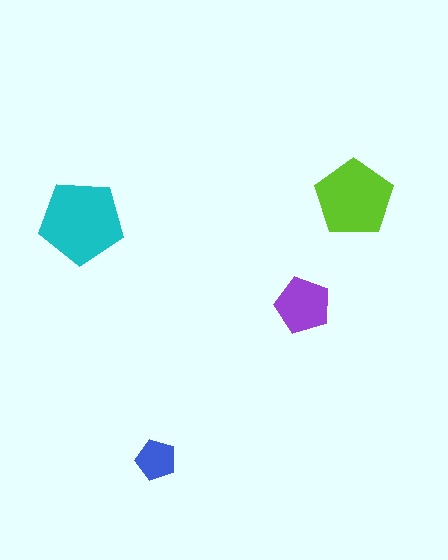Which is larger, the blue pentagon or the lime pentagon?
The lime one.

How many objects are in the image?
There are 4 objects in the image.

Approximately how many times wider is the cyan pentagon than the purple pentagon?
About 1.5 times wider.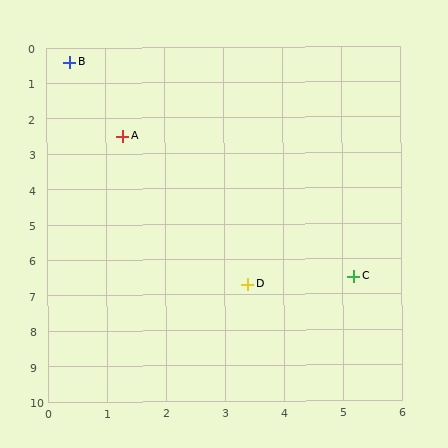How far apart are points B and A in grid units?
Points B and A are about 2.3 grid units apart.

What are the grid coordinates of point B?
Point B is at approximately (0.4, 0.4).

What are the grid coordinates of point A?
Point A is at approximately (1.3, 2.5).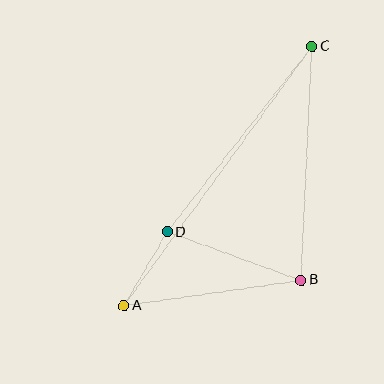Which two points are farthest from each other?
Points A and C are farthest from each other.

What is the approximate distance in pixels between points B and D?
The distance between B and D is approximately 142 pixels.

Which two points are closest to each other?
Points A and D are closest to each other.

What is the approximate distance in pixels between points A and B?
The distance between A and B is approximately 179 pixels.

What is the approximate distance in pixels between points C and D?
The distance between C and D is approximately 235 pixels.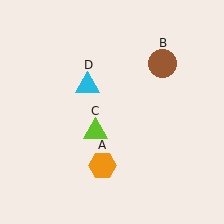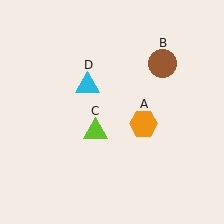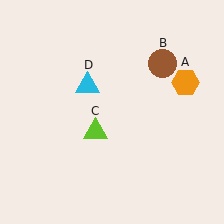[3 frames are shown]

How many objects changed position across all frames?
1 object changed position: orange hexagon (object A).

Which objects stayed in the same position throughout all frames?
Brown circle (object B) and lime triangle (object C) and cyan triangle (object D) remained stationary.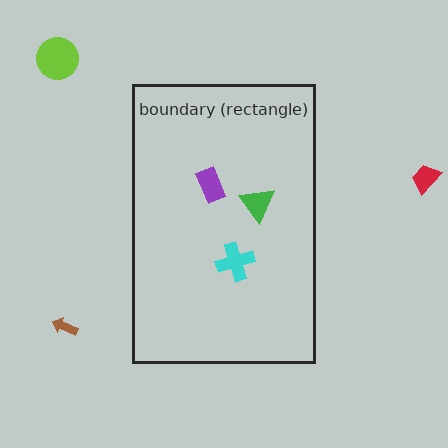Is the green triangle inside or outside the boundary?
Inside.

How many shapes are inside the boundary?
3 inside, 3 outside.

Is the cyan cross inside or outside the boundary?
Inside.